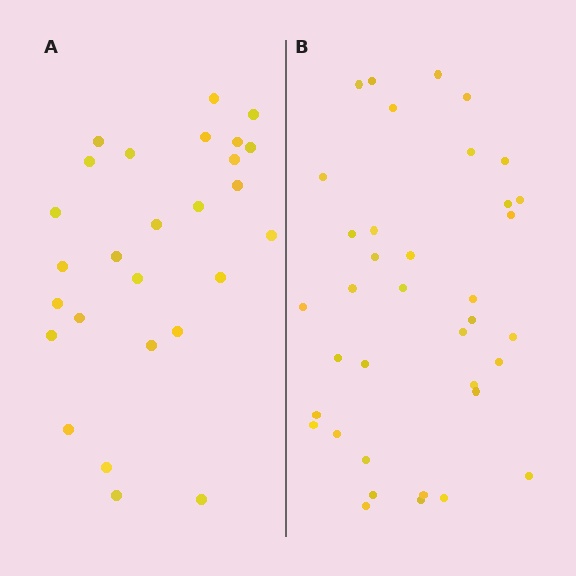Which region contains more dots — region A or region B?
Region B (the right region) has more dots.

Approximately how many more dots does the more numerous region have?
Region B has roughly 10 or so more dots than region A.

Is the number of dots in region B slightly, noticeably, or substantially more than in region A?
Region B has noticeably more, but not dramatically so. The ratio is roughly 1.4 to 1.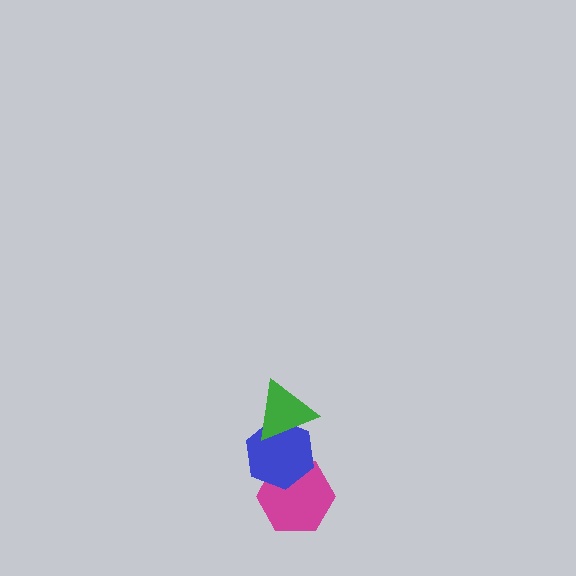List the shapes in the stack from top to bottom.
From top to bottom: the green triangle, the blue hexagon, the magenta hexagon.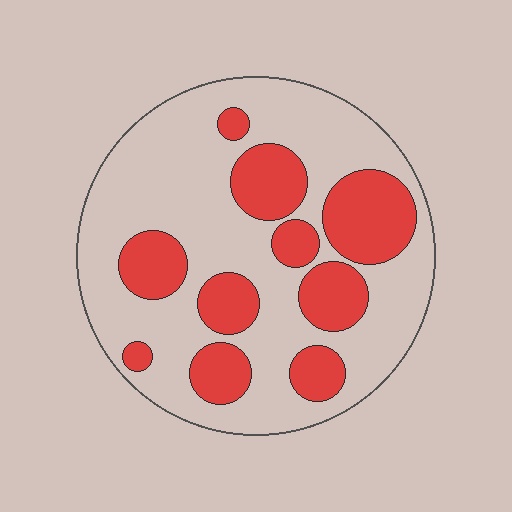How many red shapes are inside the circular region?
10.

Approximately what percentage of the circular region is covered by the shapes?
Approximately 30%.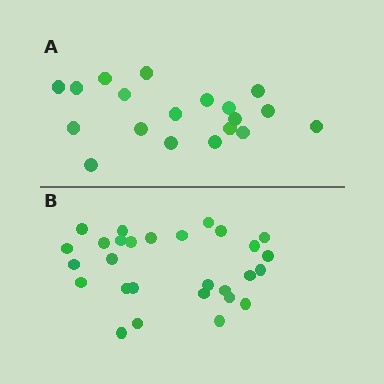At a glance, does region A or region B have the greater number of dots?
Region B (the bottom region) has more dots.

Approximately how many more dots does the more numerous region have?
Region B has roughly 8 or so more dots than region A.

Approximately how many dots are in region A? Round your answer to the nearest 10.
About 20 dots. (The exact count is 19, which rounds to 20.)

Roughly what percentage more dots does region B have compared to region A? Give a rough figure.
About 45% more.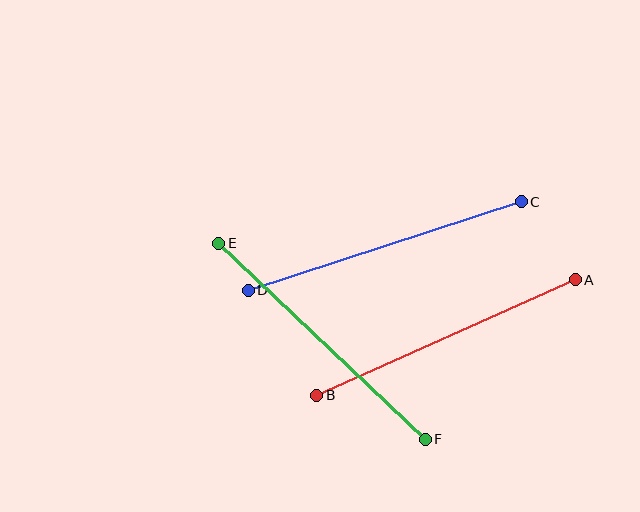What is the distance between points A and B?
The distance is approximately 283 pixels.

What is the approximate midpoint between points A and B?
The midpoint is at approximately (446, 337) pixels.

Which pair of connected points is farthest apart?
Points C and D are farthest apart.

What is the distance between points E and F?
The distance is approximately 285 pixels.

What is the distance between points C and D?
The distance is approximately 287 pixels.